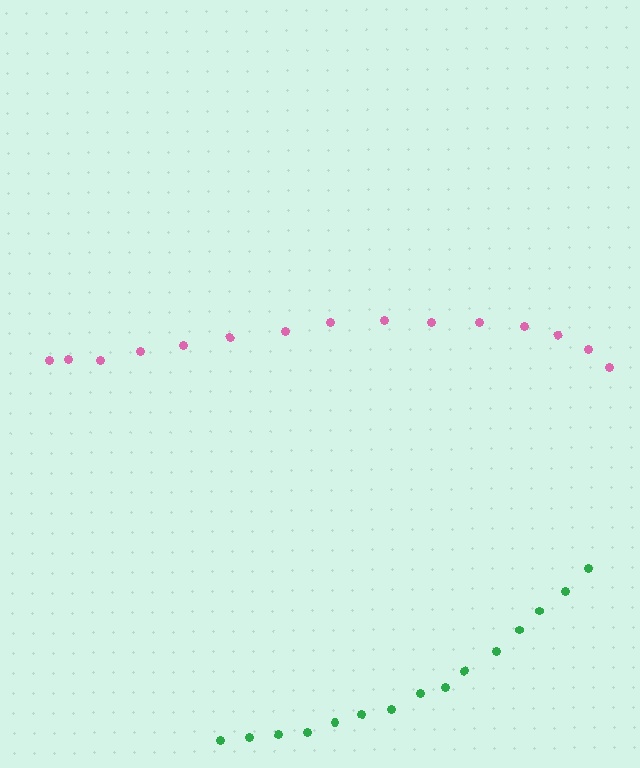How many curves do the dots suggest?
There are 2 distinct paths.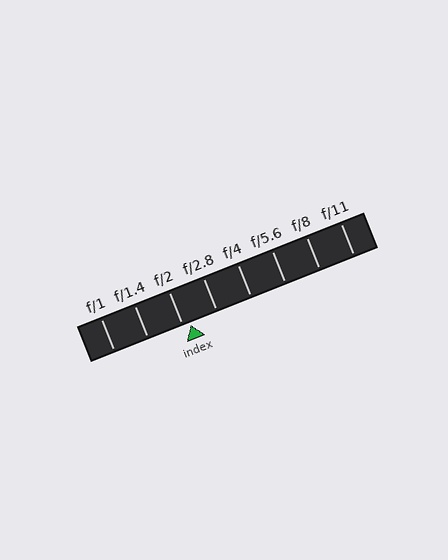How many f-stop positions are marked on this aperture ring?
There are 8 f-stop positions marked.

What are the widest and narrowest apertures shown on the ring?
The widest aperture shown is f/1 and the narrowest is f/11.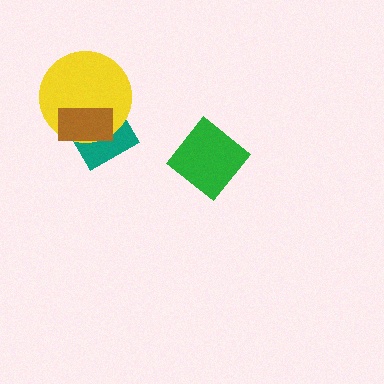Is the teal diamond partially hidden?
Yes, it is partially covered by another shape.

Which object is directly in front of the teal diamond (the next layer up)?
The yellow circle is directly in front of the teal diamond.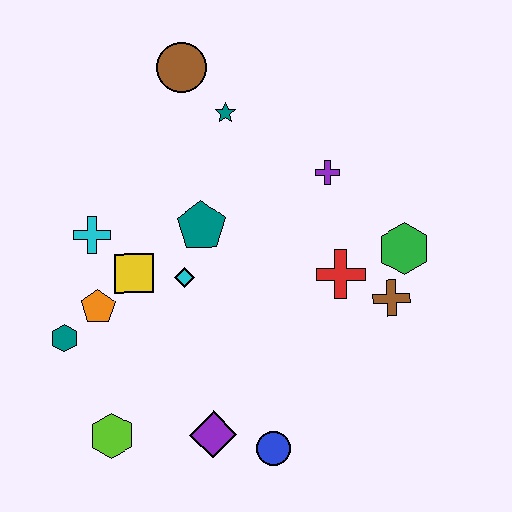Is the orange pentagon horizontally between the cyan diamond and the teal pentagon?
No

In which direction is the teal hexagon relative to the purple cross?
The teal hexagon is to the left of the purple cross.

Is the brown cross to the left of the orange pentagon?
No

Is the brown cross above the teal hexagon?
Yes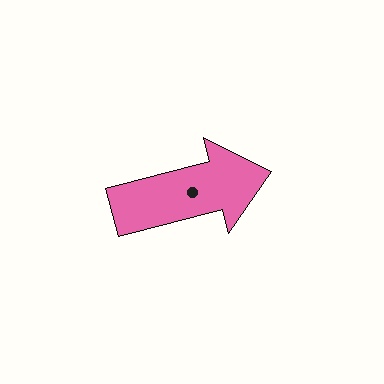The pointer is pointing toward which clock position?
Roughly 3 o'clock.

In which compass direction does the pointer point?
East.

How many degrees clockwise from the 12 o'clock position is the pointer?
Approximately 76 degrees.